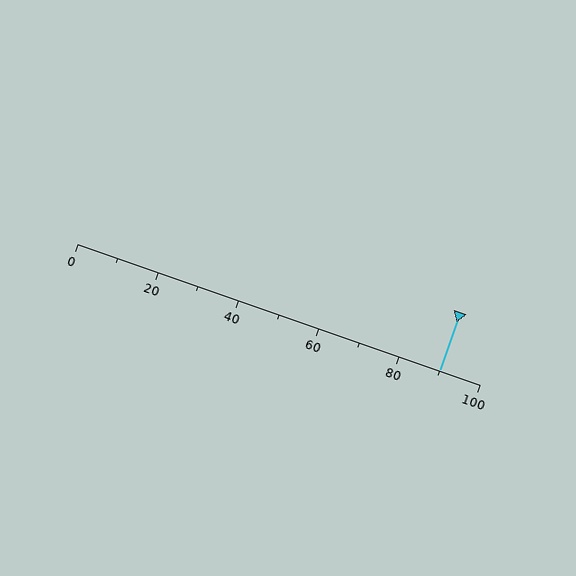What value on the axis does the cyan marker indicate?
The marker indicates approximately 90.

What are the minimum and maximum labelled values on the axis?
The axis runs from 0 to 100.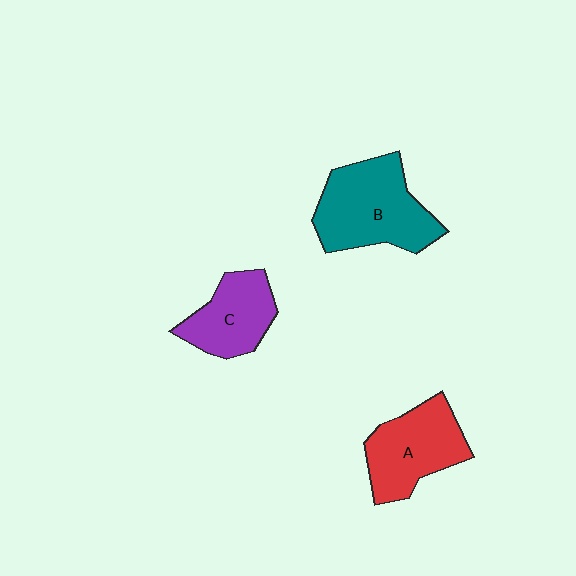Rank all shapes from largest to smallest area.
From largest to smallest: B (teal), A (red), C (purple).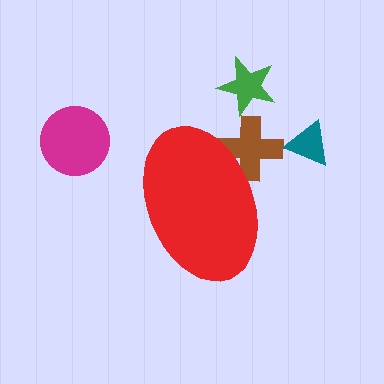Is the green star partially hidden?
No, the green star is fully visible.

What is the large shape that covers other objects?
A red ellipse.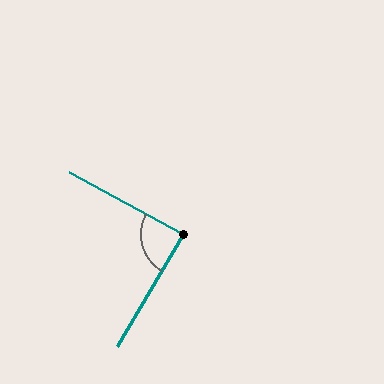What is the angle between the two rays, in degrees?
Approximately 88 degrees.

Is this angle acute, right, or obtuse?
It is approximately a right angle.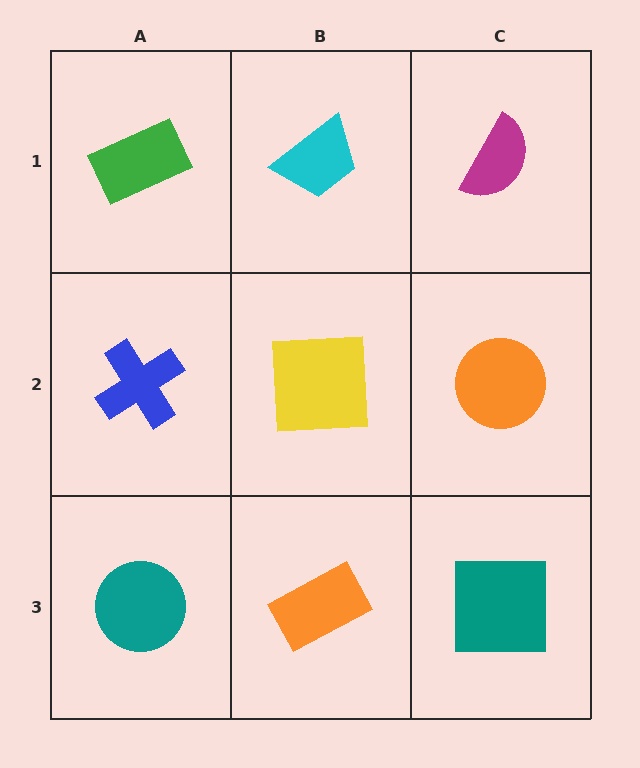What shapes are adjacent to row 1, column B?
A yellow square (row 2, column B), a green rectangle (row 1, column A), a magenta semicircle (row 1, column C).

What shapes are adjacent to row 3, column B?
A yellow square (row 2, column B), a teal circle (row 3, column A), a teal square (row 3, column C).